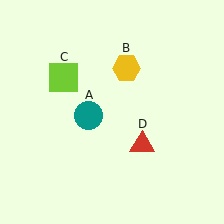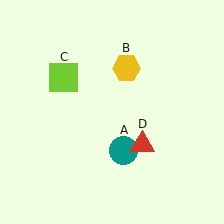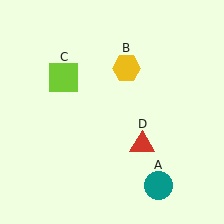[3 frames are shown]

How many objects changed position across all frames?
1 object changed position: teal circle (object A).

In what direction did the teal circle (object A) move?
The teal circle (object A) moved down and to the right.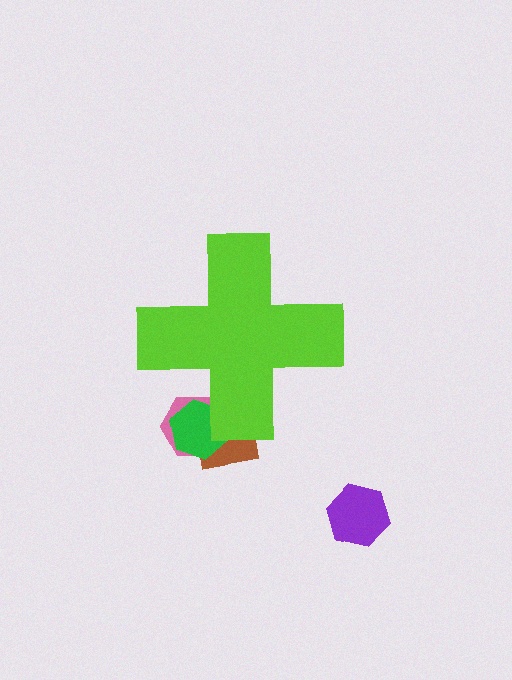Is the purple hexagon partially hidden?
No, the purple hexagon is fully visible.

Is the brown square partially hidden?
Yes, the brown square is partially hidden behind the lime cross.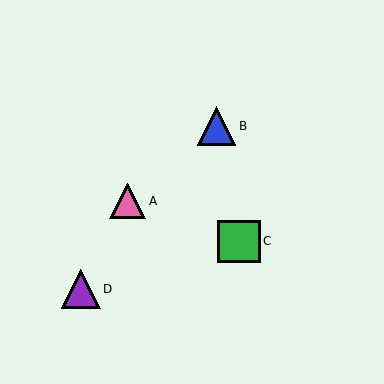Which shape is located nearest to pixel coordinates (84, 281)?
The purple triangle (labeled D) at (81, 289) is nearest to that location.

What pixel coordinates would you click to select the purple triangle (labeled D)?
Click at (81, 289) to select the purple triangle D.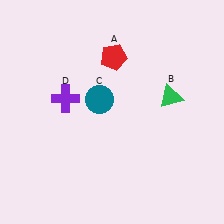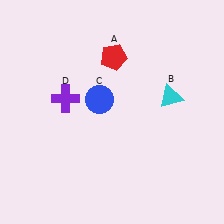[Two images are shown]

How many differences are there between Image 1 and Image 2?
There are 2 differences between the two images.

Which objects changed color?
B changed from green to cyan. C changed from teal to blue.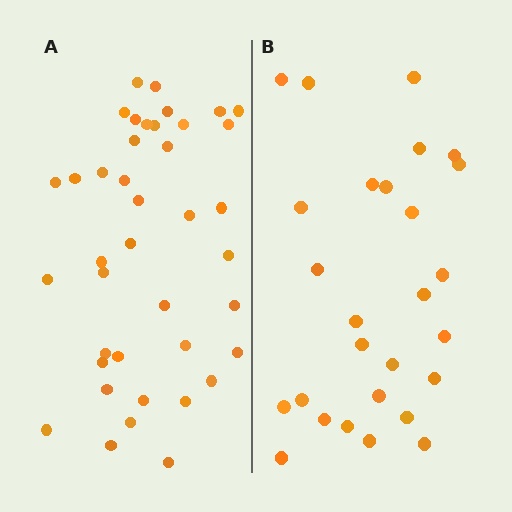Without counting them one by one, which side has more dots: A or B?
Region A (the left region) has more dots.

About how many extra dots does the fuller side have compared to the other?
Region A has approximately 15 more dots than region B.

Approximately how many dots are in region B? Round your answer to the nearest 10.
About 30 dots. (The exact count is 27, which rounds to 30.)